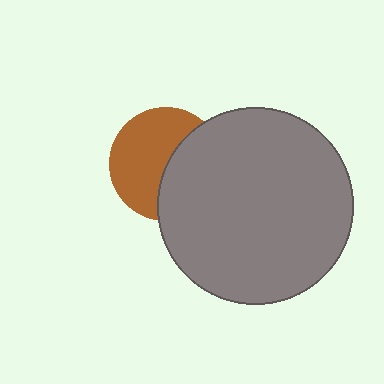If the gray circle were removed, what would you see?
You would see the complete brown circle.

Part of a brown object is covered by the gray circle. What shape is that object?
It is a circle.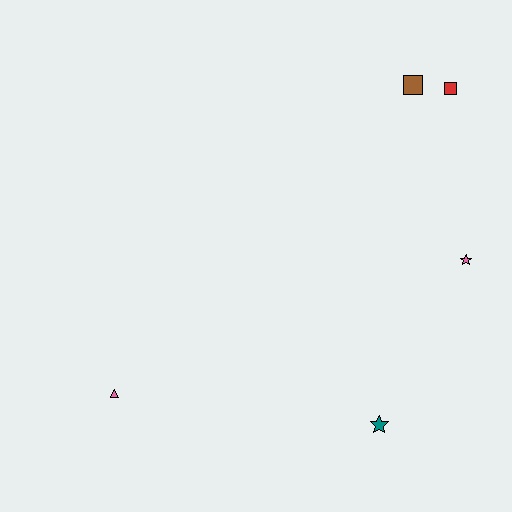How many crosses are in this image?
There are no crosses.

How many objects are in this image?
There are 5 objects.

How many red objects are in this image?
There is 1 red object.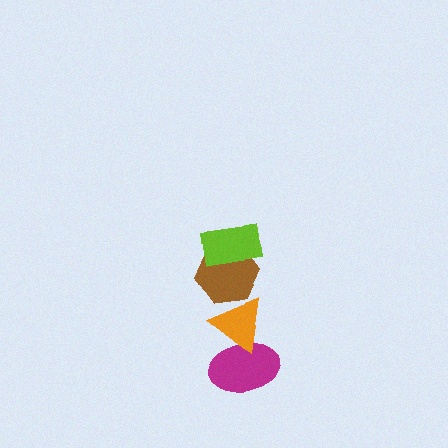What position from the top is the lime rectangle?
The lime rectangle is 1st from the top.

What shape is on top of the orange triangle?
The brown hexagon is on top of the orange triangle.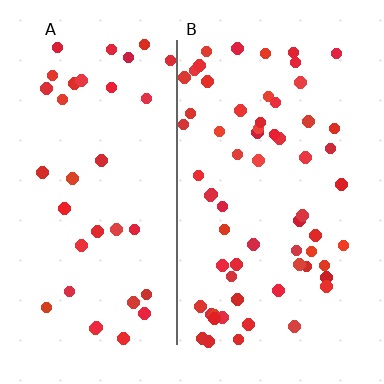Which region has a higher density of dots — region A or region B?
B (the right).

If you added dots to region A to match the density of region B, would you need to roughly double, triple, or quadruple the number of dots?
Approximately double.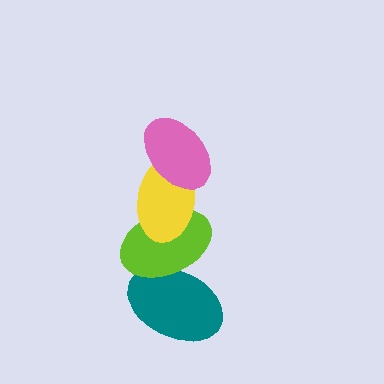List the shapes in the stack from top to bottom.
From top to bottom: the pink ellipse, the yellow ellipse, the lime ellipse, the teal ellipse.